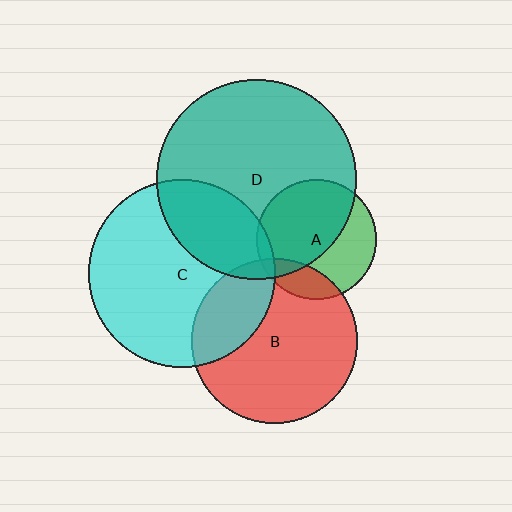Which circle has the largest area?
Circle D (teal).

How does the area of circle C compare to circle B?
Approximately 1.3 times.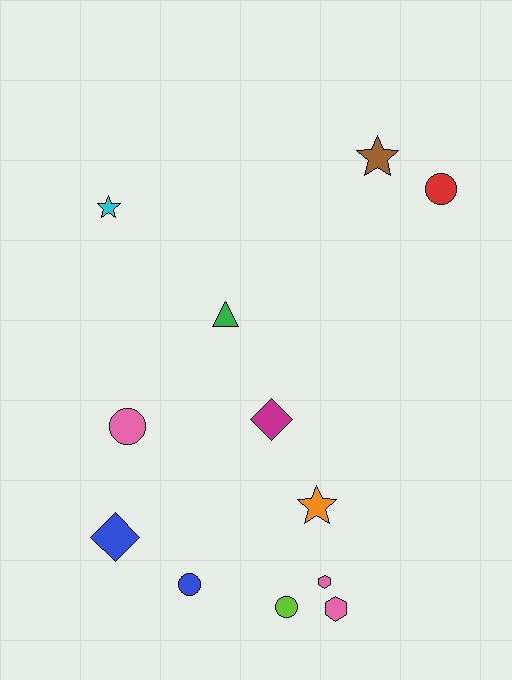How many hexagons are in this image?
There are 2 hexagons.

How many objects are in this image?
There are 12 objects.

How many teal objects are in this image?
There are no teal objects.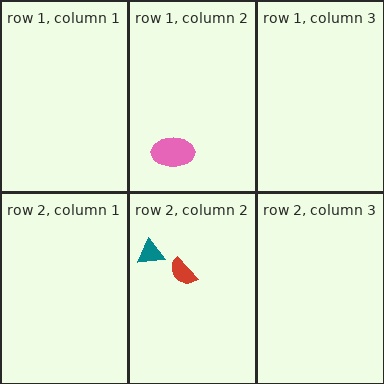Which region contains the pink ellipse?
The row 1, column 2 region.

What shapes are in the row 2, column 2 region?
The red semicircle, the teal triangle.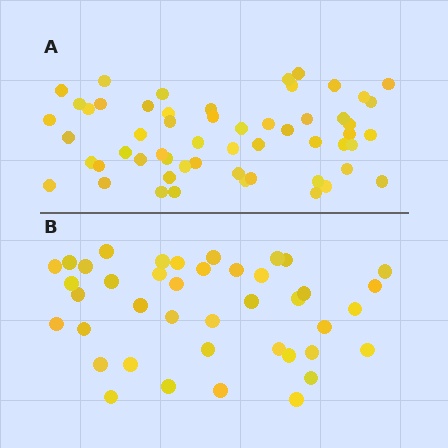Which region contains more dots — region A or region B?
Region A (the top region) has more dots.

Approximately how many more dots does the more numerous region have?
Region A has approximately 15 more dots than region B.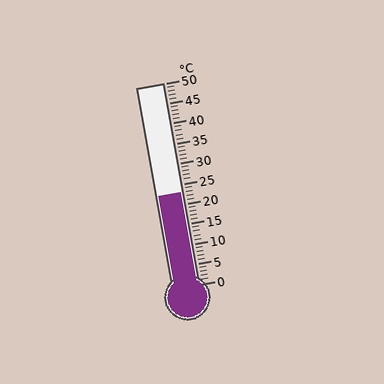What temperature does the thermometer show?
The thermometer shows approximately 23°C.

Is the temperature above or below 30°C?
The temperature is below 30°C.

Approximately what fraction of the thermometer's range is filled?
The thermometer is filled to approximately 45% of its range.